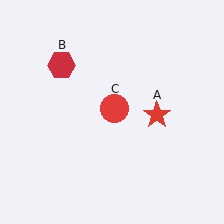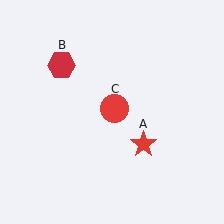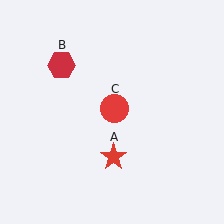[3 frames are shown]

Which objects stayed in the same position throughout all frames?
Red hexagon (object B) and red circle (object C) remained stationary.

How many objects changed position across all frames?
1 object changed position: red star (object A).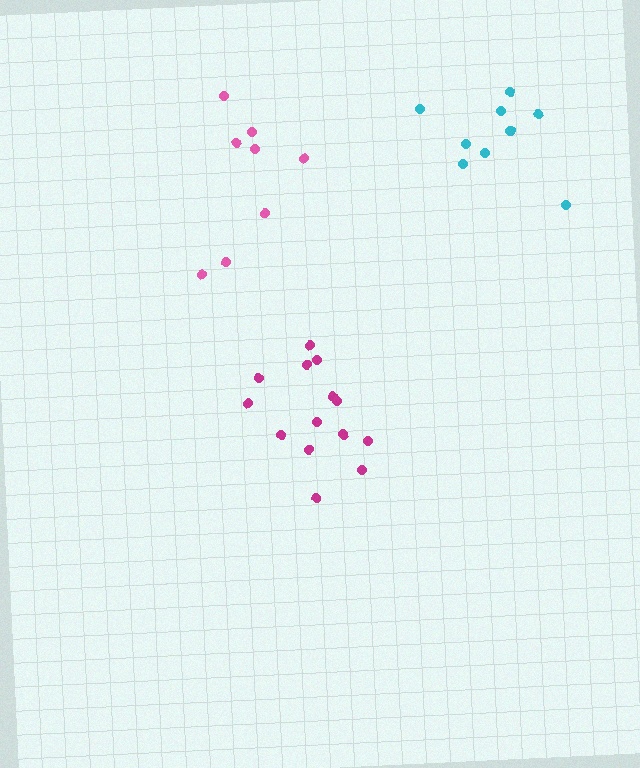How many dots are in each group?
Group 1: 9 dots, Group 2: 8 dots, Group 3: 14 dots (31 total).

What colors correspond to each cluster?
The clusters are colored: cyan, pink, magenta.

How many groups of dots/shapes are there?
There are 3 groups.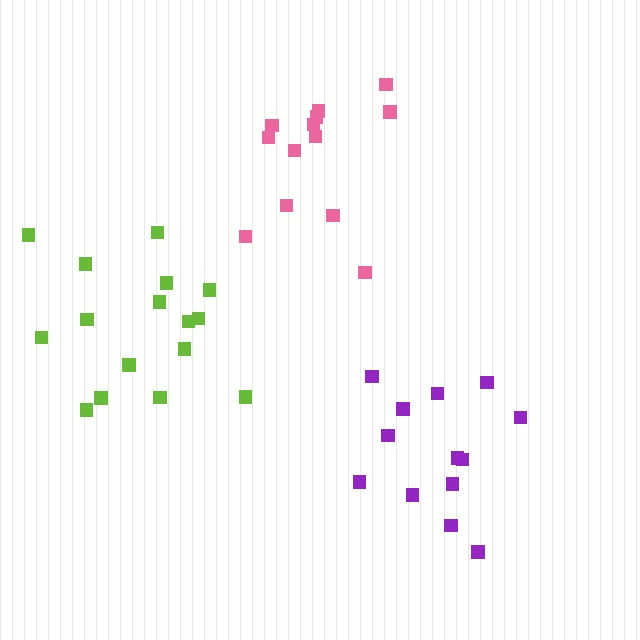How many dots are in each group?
Group 1: 13 dots, Group 2: 16 dots, Group 3: 13 dots (42 total).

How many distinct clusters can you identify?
There are 3 distinct clusters.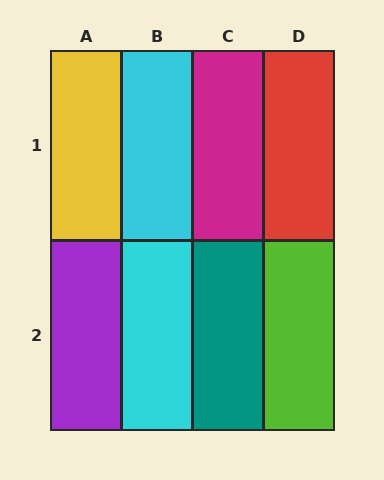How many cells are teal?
1 cell is teal.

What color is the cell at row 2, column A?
Purple.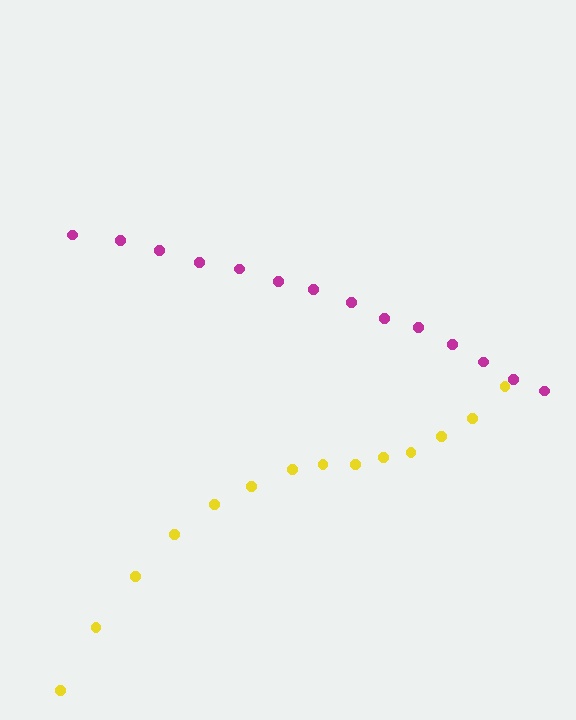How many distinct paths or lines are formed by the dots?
There are 2 distinct paths.